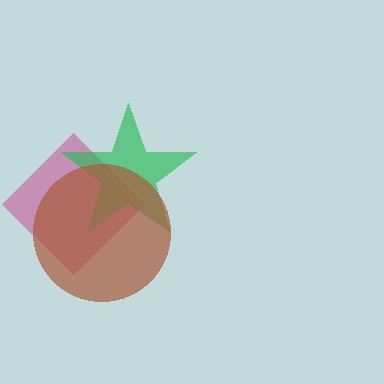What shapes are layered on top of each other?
The layered shapes are: a magenta diamond, a green star, a brown circle.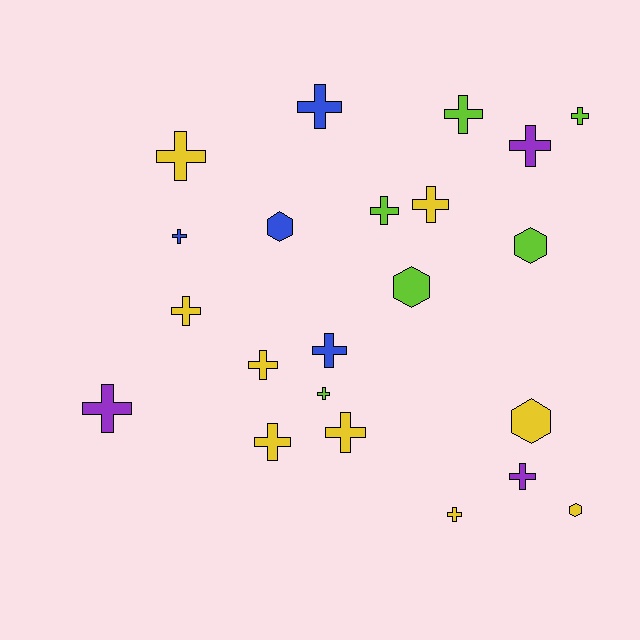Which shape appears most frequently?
Cross, with 17 objects.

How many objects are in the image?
There are 22 objects.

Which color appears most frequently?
Yellow, with 9 objects.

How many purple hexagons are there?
There are no purple hexagons.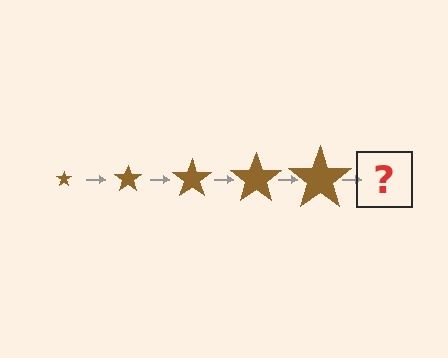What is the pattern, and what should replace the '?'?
The pattern is that the star gets progressively larger each step. The '?' should be a brown star, larger than the previous one.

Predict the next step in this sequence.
The next step is a brown star, larger than the previous one.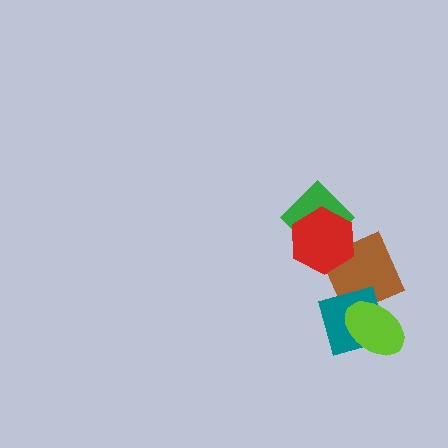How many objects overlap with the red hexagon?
2 objects overlap with the red hexagon.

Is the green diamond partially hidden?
Yes, it is partially covered by another shape.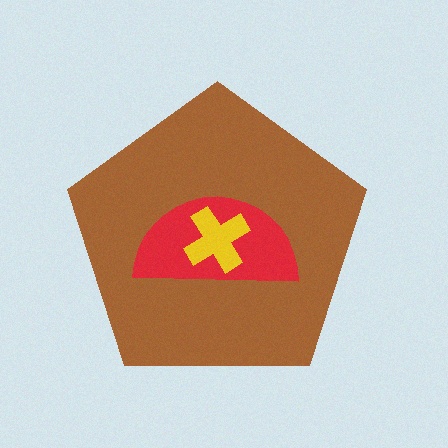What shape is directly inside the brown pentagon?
The red semicircle.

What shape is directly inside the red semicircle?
The yellow cross.